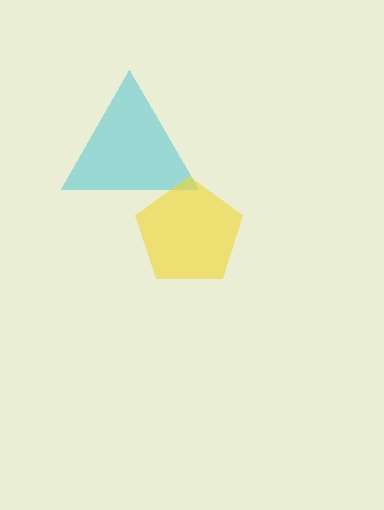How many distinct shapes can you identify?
There are 2 distinct shapes: a cyan triangle, a yellow pentagon.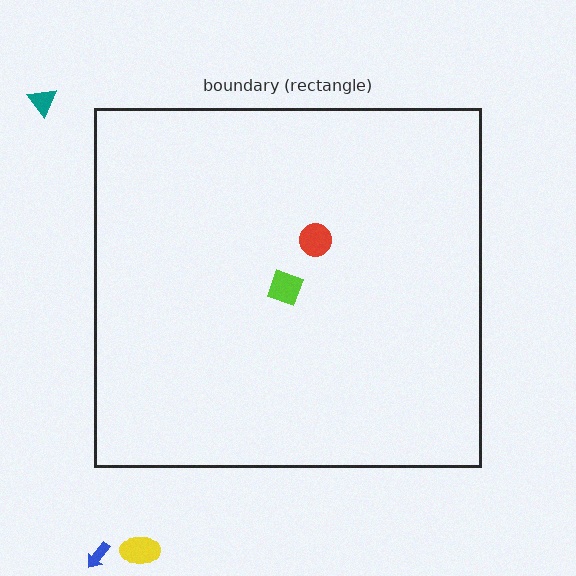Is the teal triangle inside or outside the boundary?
Outside.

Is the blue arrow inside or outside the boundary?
Outside.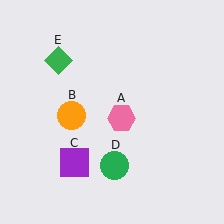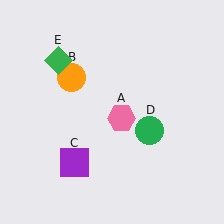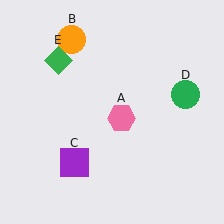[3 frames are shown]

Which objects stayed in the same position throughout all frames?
Pink hexagon (object A) and purple square (object C) and green diamond (object E) remained stationary.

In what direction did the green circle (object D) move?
The green circle (object D) moved up and to the right.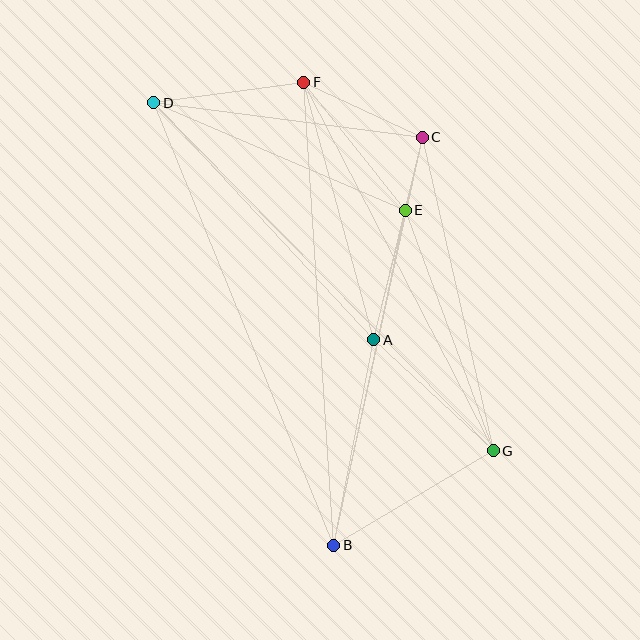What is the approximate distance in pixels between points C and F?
The distance between C and F is approximately 131 pixels.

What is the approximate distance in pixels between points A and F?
The distance between A and F is approximately 267 pixels.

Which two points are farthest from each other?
Points D and G are farthest from each other.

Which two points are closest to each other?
Points C and E are closest to each other.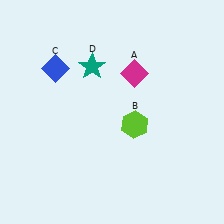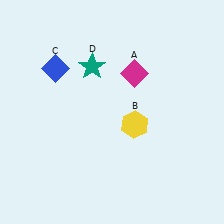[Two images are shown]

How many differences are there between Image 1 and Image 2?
There is 1 difference between the two images.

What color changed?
The hexagon (B) changed from lime in Image 1 to yellow in Image 2.